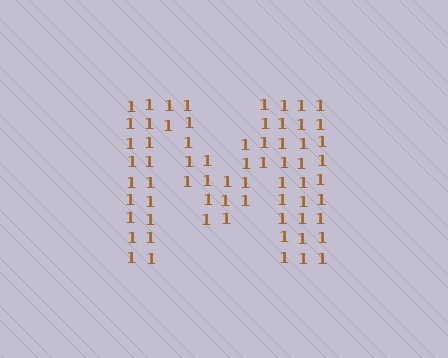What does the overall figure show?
The overall figure shows the letter M.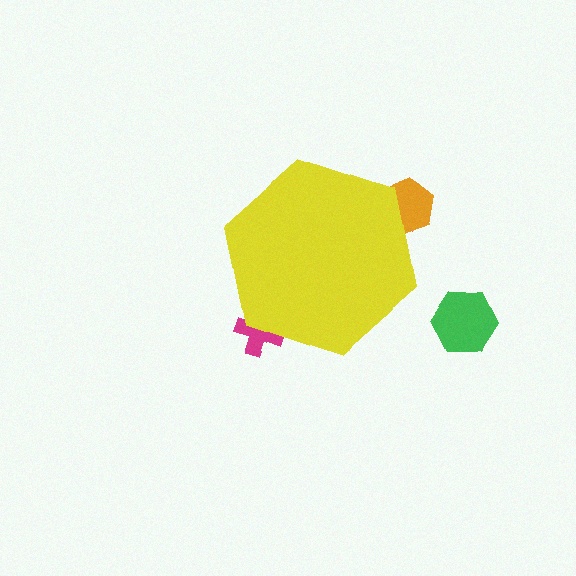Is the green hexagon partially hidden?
No, the green hexagon is fully visible.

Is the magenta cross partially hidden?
Yes, the magenta cross is partially hidden behind the yellow hexagon.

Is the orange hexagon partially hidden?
Yes, the orange hexagon is partially hidden behind the yellow hexagon.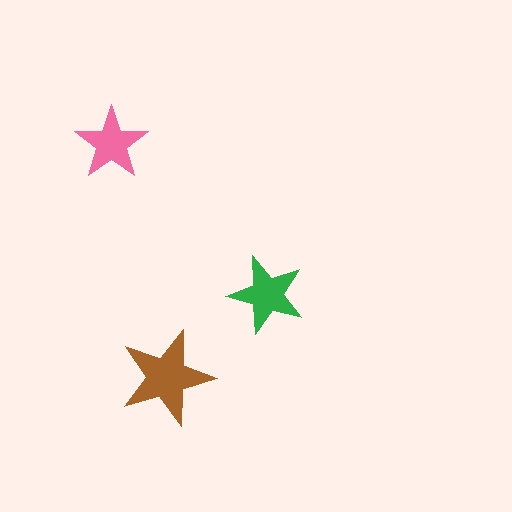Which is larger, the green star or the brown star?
The brown one.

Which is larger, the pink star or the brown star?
The brown one.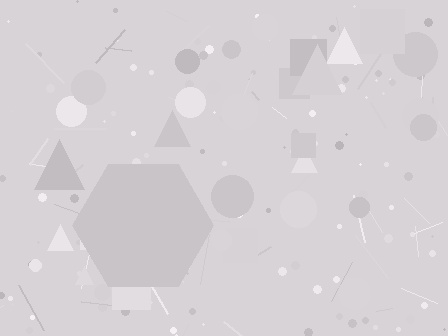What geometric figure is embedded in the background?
A hexagon is embedded in the background.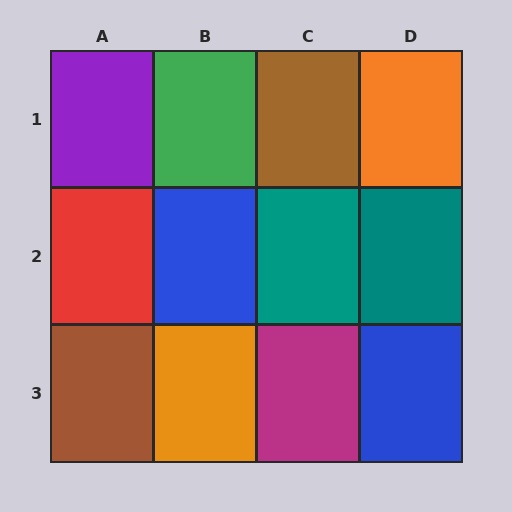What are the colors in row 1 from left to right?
Purple, green, brown, orange.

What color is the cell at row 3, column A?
Brown.